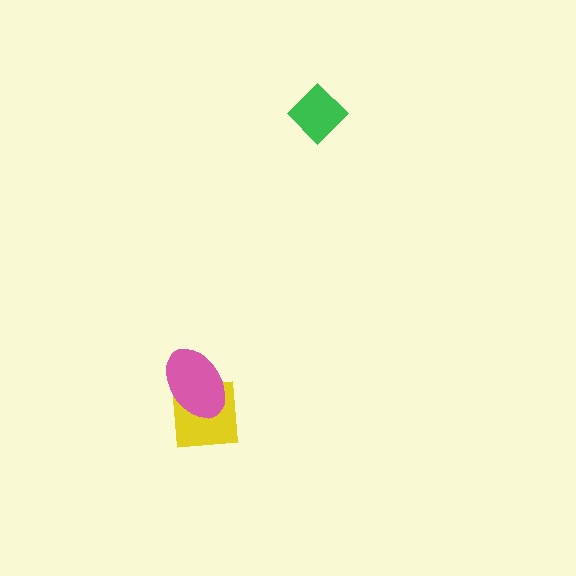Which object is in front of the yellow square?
The pink ellipse is in front of the yellow square.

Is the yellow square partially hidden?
Yes, it is partially covered by another shape.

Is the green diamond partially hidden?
No, no other shape covers it.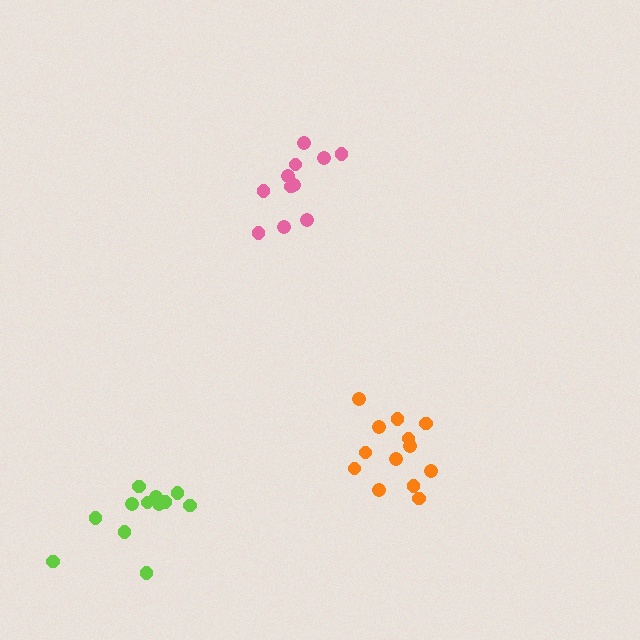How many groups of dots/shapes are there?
There are 3 groups.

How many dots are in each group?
Group 1: 12 dots, Group 2: 13 dots, Group 3: 11 dots (36 total).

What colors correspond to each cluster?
The clusters are colored: lime, orange, pink.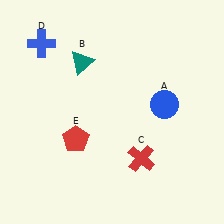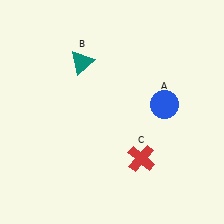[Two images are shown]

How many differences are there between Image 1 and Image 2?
There are 2 differences between the two images.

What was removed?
The blue cross (D), the red pentagon (E) were removed in Image 2.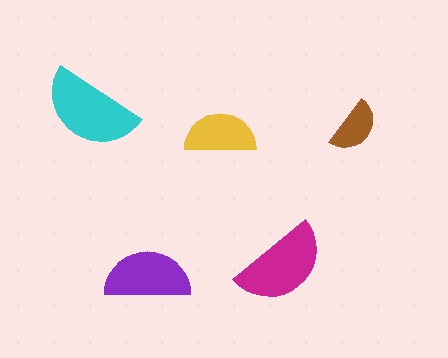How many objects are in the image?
There are 5 objects in the image.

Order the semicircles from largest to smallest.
the cyan one, the magenta one, the purple one, the yellow one, the brown one.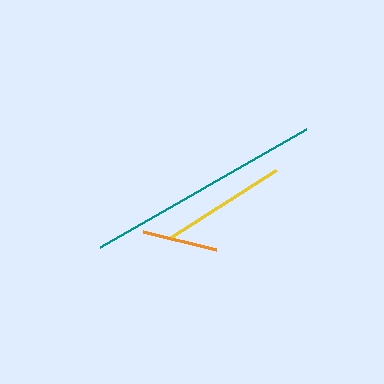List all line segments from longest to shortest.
From longest to shortest: teal, yellow, orange.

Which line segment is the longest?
The teal line is the longest at approximately 238 pixels.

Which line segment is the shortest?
The orange line is the shortest at approximately 76 pixels.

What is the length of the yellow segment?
The yellow segment is approximately 125 pixels long.